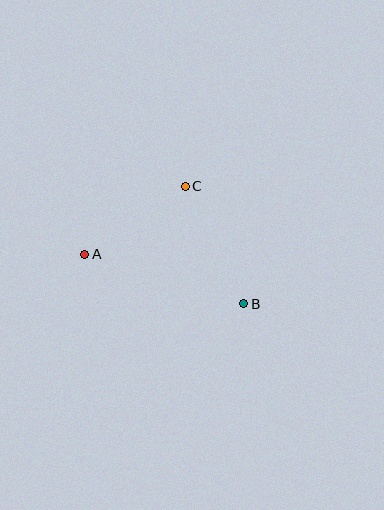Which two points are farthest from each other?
Points A and B are farthest from each other.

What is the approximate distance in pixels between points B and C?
The distance between B and C is approximately 131 pixels.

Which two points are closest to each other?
Points A and C are closest to each other.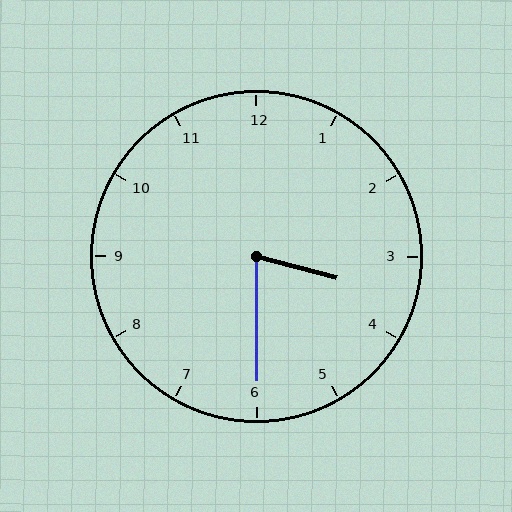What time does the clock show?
3:30.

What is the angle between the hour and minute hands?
Approximately 75 degrees.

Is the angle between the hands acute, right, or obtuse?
It is acute.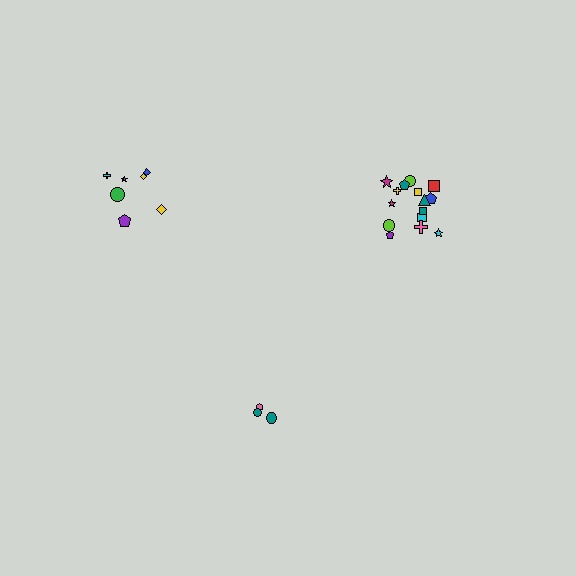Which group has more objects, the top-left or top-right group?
The top-right group.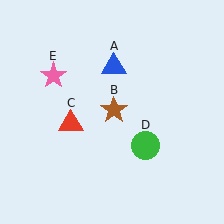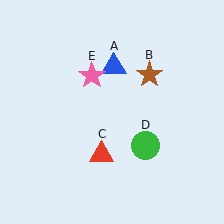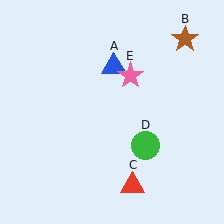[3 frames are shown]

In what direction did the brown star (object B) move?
The brown star (object B) moved up and to the right.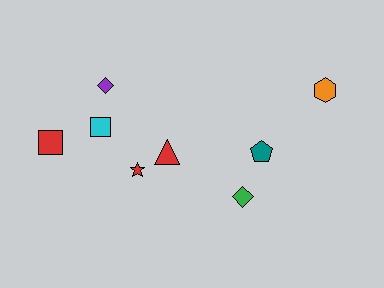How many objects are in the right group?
There are 3 objects.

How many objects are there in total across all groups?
There are 8 objects.